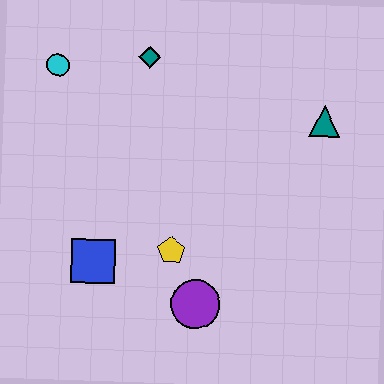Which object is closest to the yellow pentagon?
The purple circle is closest to the yellow pentagon.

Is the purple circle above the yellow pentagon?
No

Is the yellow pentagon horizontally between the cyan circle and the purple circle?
Yes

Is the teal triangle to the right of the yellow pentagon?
Yes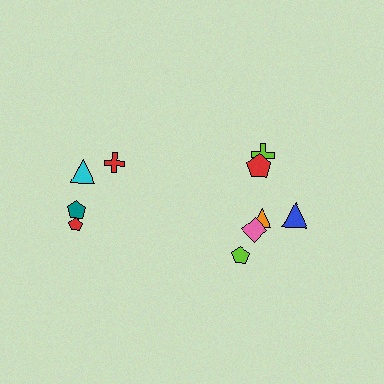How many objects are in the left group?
There are 4 objects.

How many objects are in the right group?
There are 6 objects.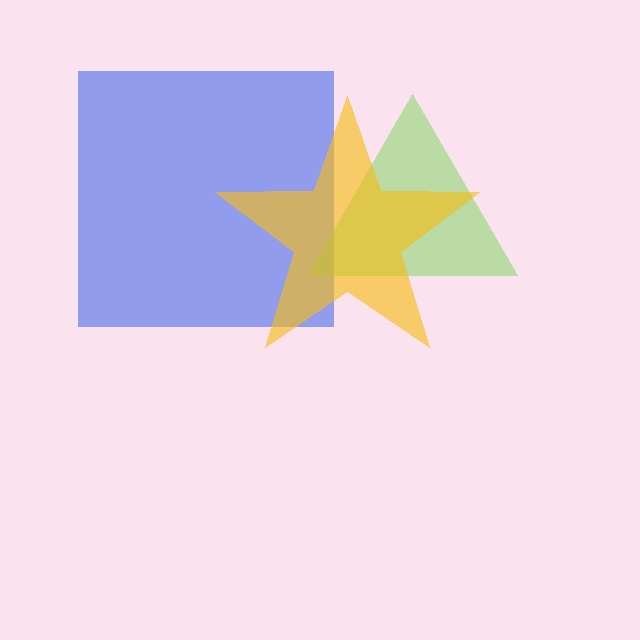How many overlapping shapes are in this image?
There are 3 overlapping shapes in the image.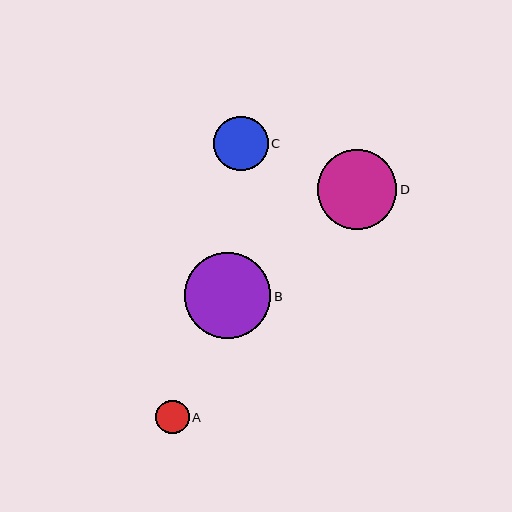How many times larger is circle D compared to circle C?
Circle D is approximately 1.5 times the size of circle C.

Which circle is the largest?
Circle B is the largest with a size of approximately 87 pixels.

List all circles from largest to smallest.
From largest to smallest: B, D, C, A.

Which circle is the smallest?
Circle A is the smallest with a size of approximately 34 pixels.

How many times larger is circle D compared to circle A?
Circle D is approximately 2.3 times the size of circle A.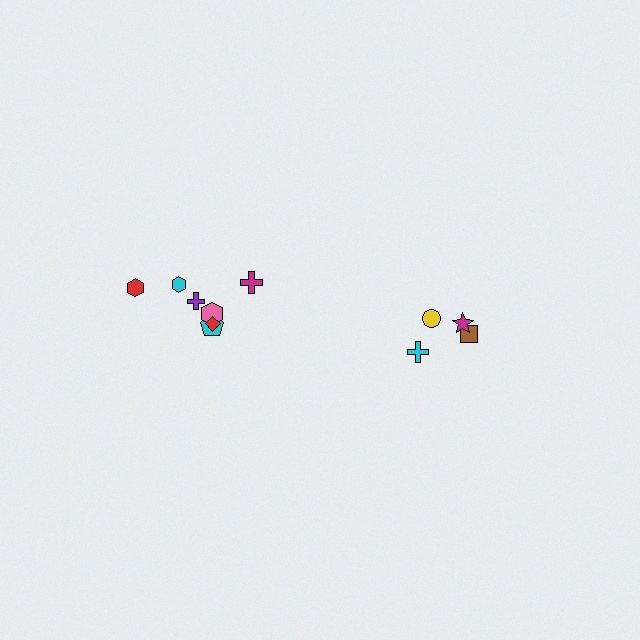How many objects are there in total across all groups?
There are 11 objects.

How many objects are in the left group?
There are 7 objects.